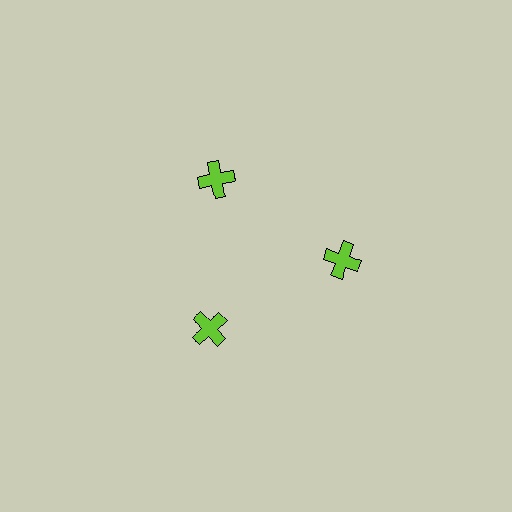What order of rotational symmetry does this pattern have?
This pattern has 3-fold rotational symmetry.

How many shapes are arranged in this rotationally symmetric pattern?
There are 3 shapes, arranged in 3 groups of 1.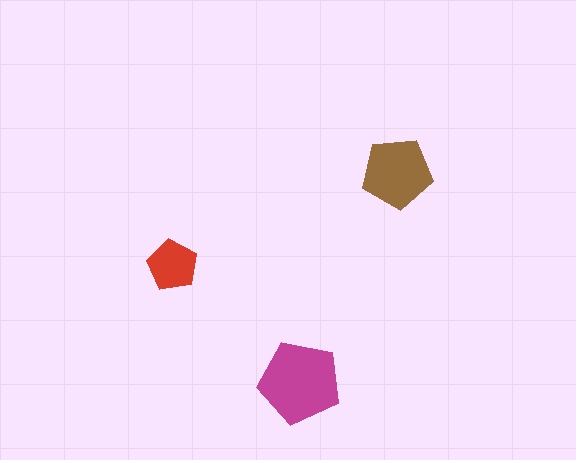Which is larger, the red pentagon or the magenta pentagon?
The magenta one.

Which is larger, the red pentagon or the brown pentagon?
The brown one.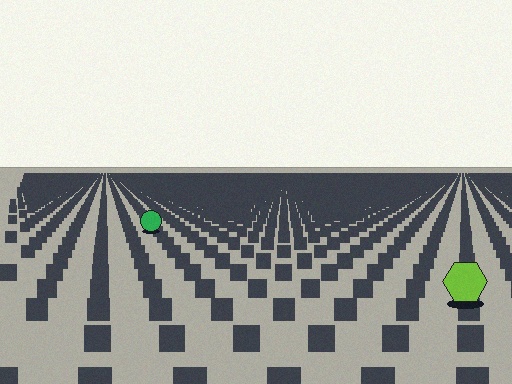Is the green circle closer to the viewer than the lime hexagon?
No. The lime hexagon is closer — you can tell from the texture gradient: the ground texture is coarser near it.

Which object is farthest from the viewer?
The green circle is farthest from the viewer. It appears smaller and the ground texture around it is denser.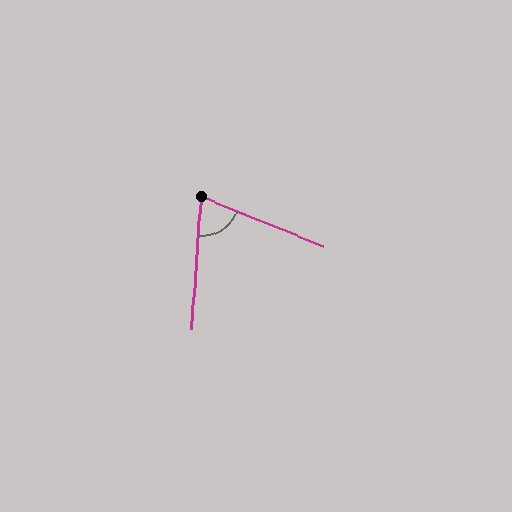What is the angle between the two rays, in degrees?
Approximately 72 degrees.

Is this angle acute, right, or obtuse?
It is acute.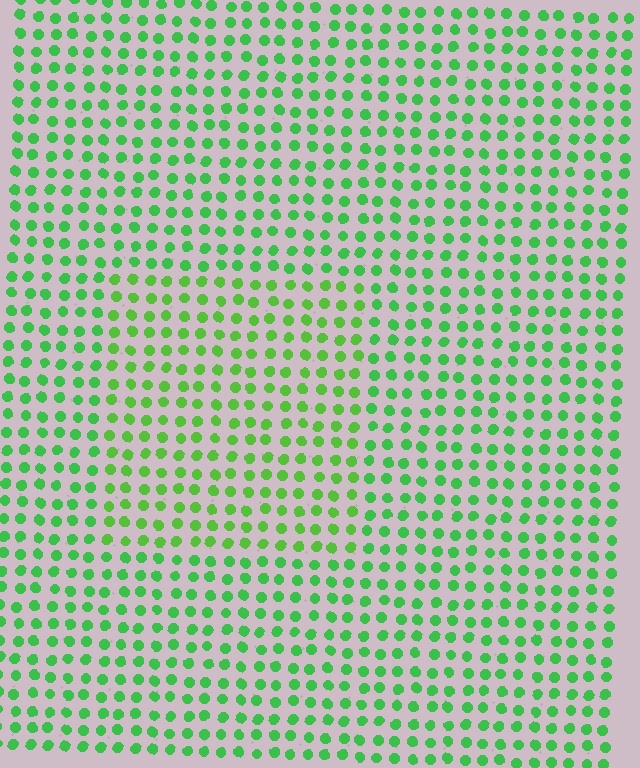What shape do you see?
I see a rectangle.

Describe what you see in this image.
The image is filled with small green elements in a uniform arrangement. A rectangle-shaped region is visible where the elements are tinted to a slightly different hue, forming a subtle color boundary.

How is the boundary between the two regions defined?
The boundary is defined purely by a slight shift in hue (about 20 degrees). Spacing, size, and orientation are identical on both sides.